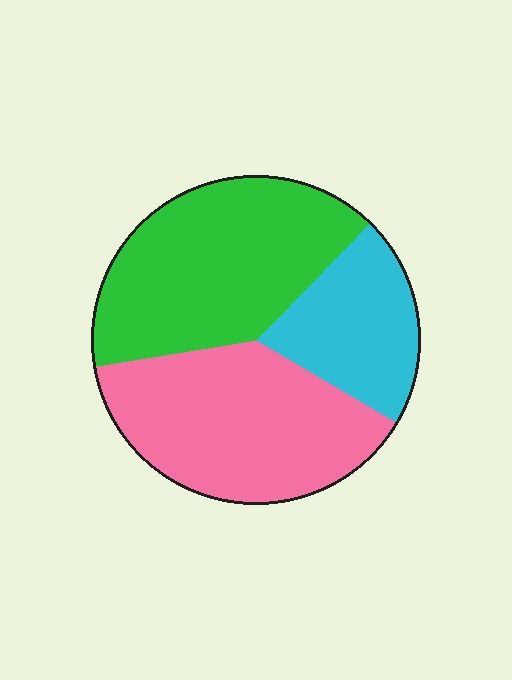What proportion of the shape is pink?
Pink takes up between a quarter and a half of the shape.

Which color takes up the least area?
Cyan, at roughly 20%.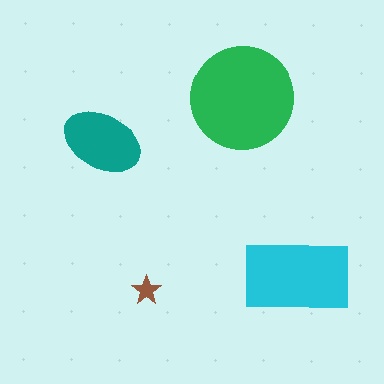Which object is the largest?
The green circle.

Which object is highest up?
The green circle is topmost.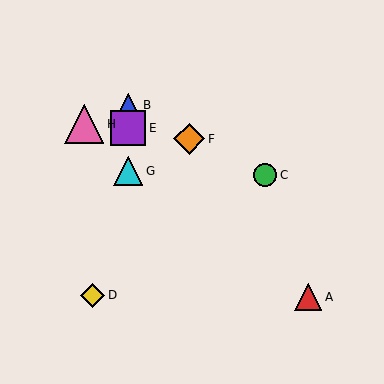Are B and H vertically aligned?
No, B is at x≈128 and H is at x≈84.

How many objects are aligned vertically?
3 objects (B, E, G) are aligned vertically.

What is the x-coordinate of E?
Object E is at x≈128.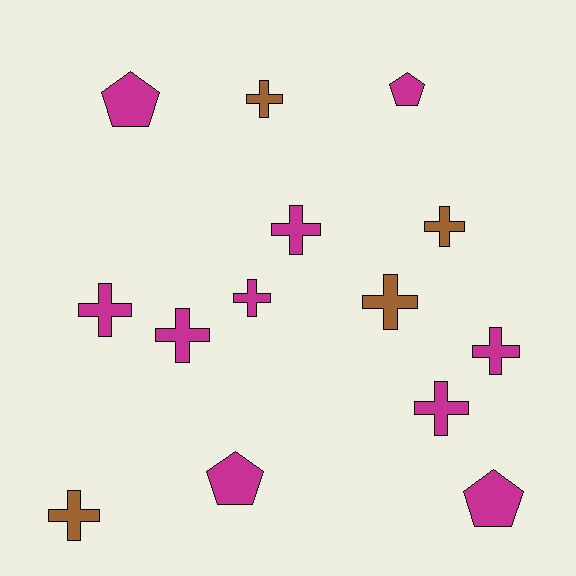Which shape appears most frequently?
Cross, with 10 objects.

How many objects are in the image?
There are 14 objects.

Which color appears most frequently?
Magenta, with 10 objects.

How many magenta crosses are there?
There are 6 magenta crosses.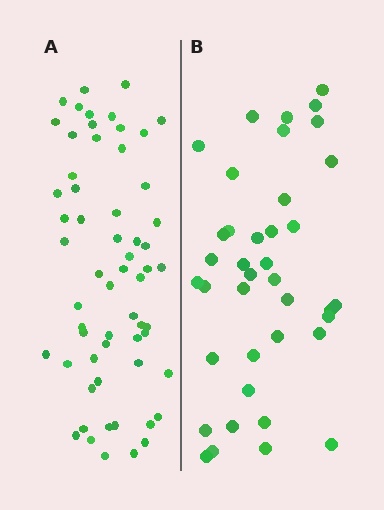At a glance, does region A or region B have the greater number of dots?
Region A (the left region) has more dots.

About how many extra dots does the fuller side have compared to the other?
Region A has approximately 20 more dots than region B.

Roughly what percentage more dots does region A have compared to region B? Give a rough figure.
About 55% more.